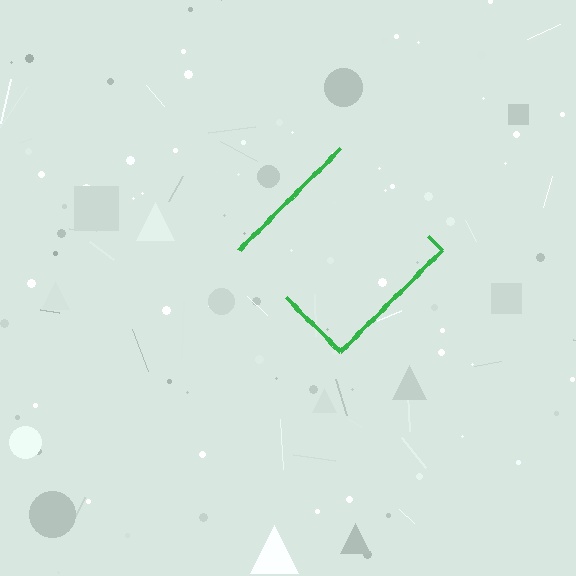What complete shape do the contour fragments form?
The contour fragments form a diamond.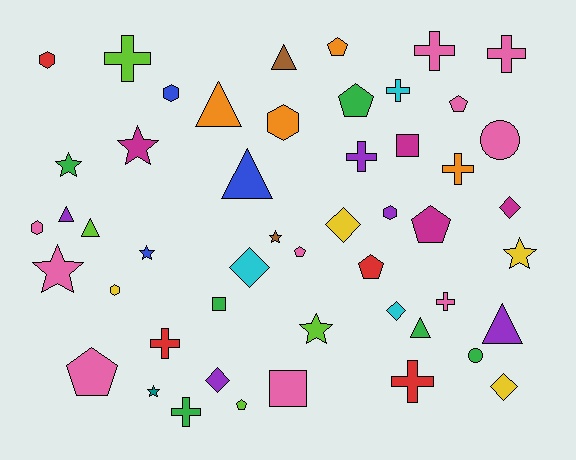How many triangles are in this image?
There are 7 triangles.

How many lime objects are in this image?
There are 4 lime objects.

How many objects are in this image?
There are 50 objects.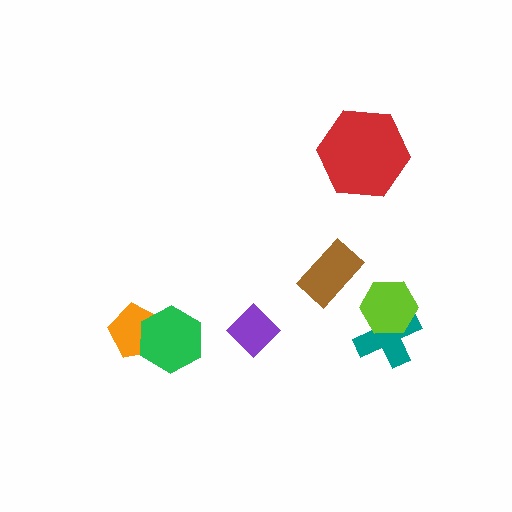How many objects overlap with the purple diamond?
0 objects overlap with the purple diamond.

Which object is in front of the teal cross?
The lime hexagon is in front of the teal cross.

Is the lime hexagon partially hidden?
No, no other shape covers it.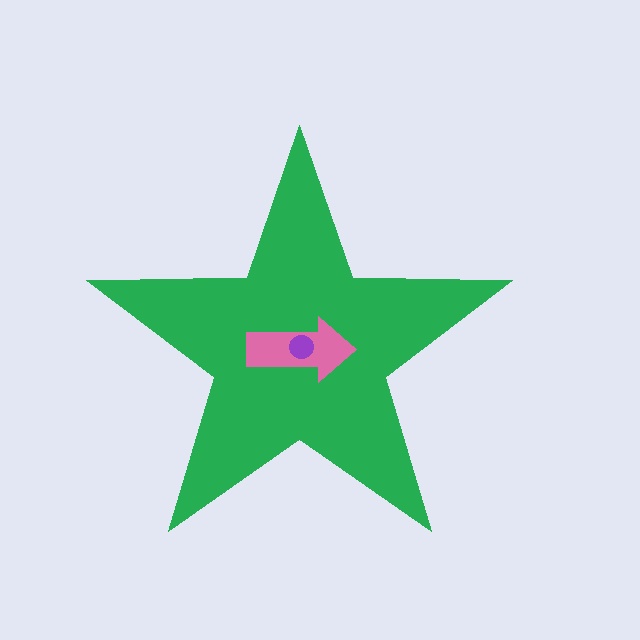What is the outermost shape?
The green star.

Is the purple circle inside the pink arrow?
Yes.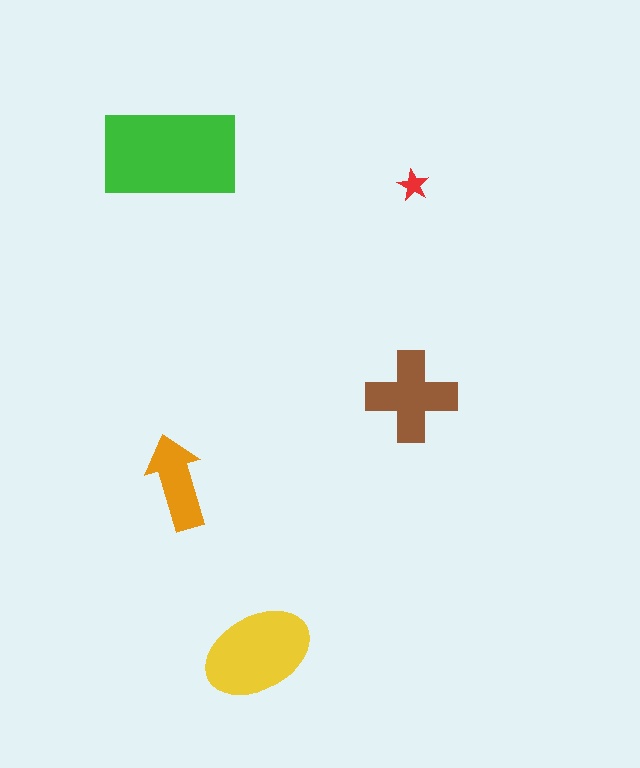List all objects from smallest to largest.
The red star, the orange arrow, the brown cross, the yellow ellipse, the green rectangle.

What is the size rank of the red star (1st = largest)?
5th.